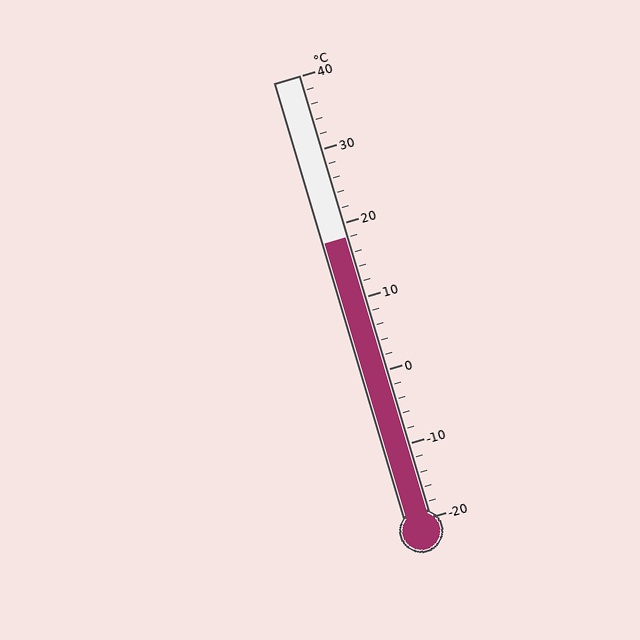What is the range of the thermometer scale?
The thermometer scale ranges from -20°C to 40°C.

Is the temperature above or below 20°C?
The temperature is below 20°C.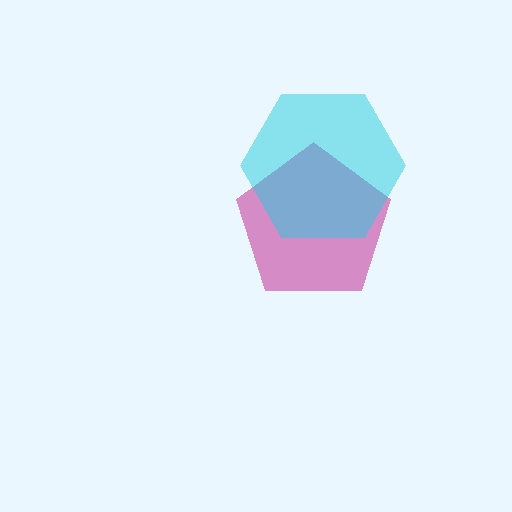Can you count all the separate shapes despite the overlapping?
Yes, there are 2 separate shapes.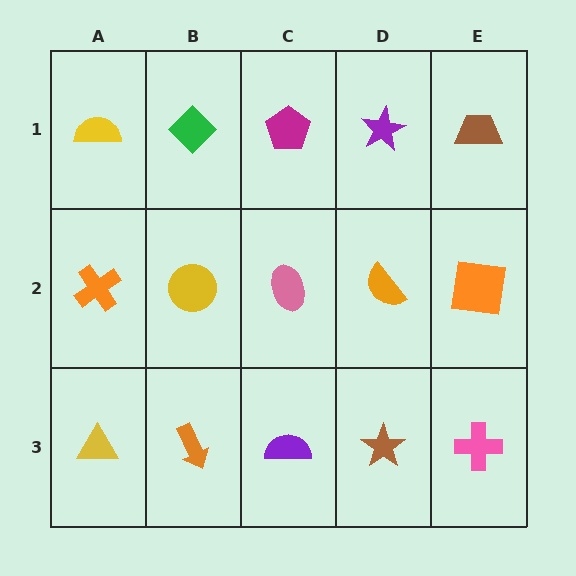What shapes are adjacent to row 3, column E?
An orange square (row 2, column E), a brown star (row 3, column D).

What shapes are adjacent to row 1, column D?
An orange semicircle (row 2, column D), a magenta pentagon (row 1, column C), a brown trapezoid (row 1, column E).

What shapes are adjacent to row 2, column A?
A yellow semicircle (row 1, column A), a yellow triangle (row 3, column A), a yellow circle (row 2, column B).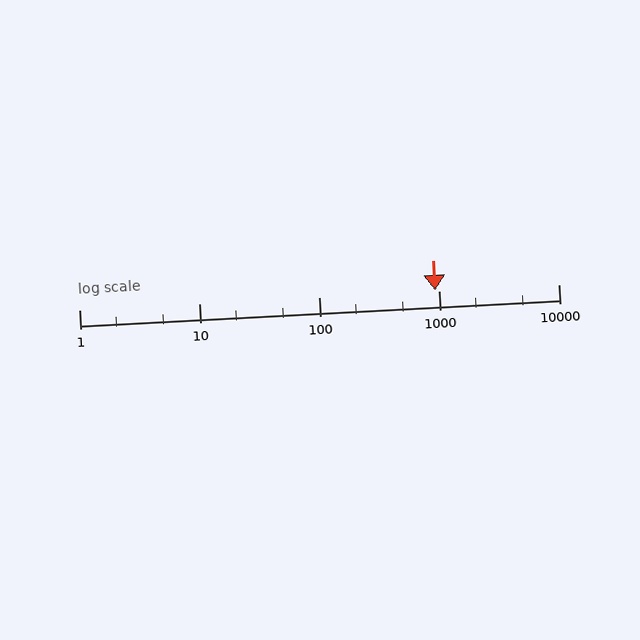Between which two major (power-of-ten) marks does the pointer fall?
The pointer is between 100 and 1000.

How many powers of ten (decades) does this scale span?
The scale spans 4 decades, from 1 to 10000.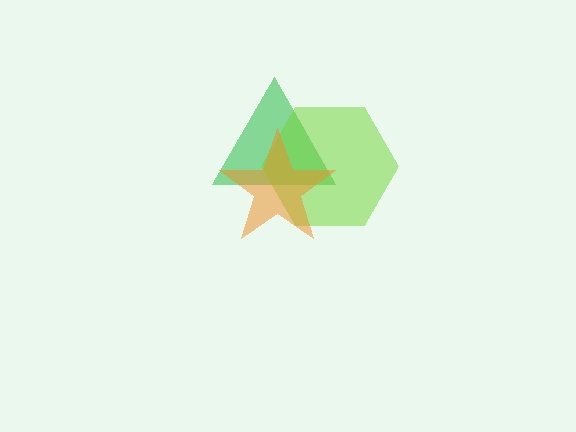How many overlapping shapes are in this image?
There are 3 overlapping shapes in the image.